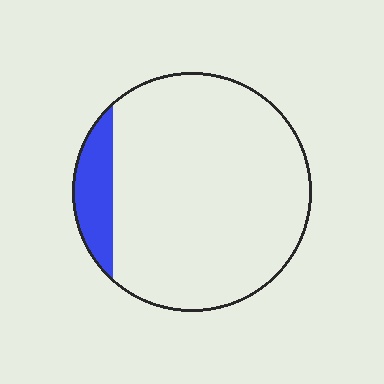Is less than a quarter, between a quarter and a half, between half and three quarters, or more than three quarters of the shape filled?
Less than a quarter.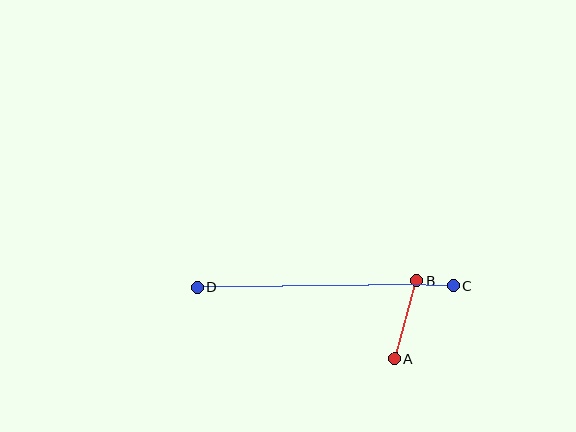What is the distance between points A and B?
The distance is approximately 81 pixels.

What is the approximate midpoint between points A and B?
The midpoint is at approximately (406, 320) pixels.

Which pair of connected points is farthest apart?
Points C and D are farthest apart.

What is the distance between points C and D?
The distance is approximately 256 pixels.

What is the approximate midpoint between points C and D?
The midpoint is at approximately (325, 286) pixels.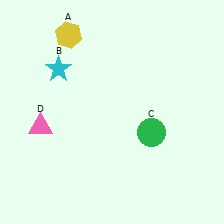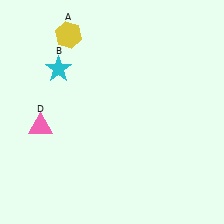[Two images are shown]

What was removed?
The green circle (C) was removed in Image 2.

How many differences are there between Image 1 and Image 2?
There is 1 difference between the two images.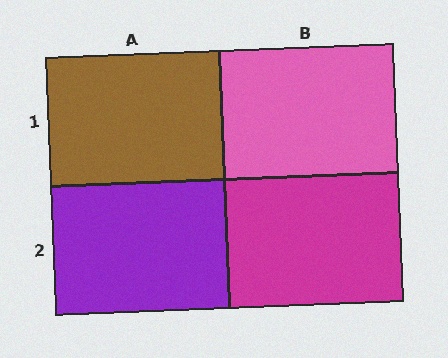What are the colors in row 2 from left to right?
Purple, magenta.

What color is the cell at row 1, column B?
Pink.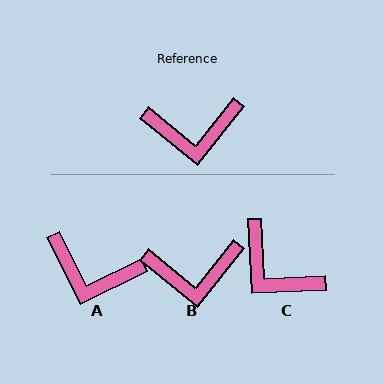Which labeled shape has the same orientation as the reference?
B.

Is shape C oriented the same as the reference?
No, it is off by about 48 degrees.